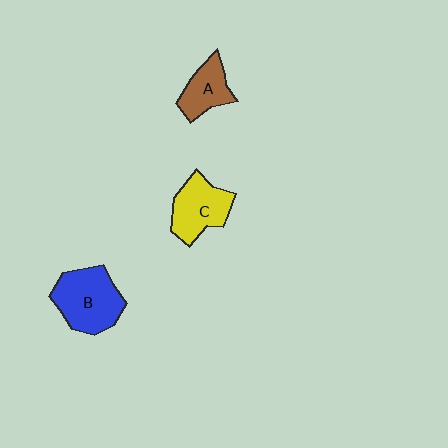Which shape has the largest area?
Shape B (blue).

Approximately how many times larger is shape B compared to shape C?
Approximately 1.2 times.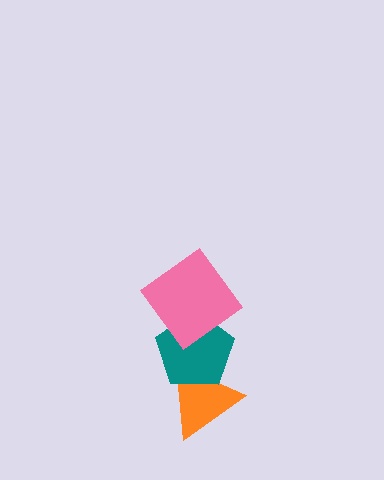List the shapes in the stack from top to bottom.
From top to bottom: the pink diamond, the teal pentagon, the orange triangle.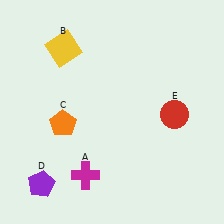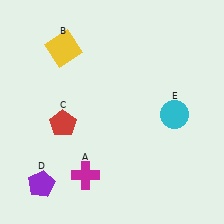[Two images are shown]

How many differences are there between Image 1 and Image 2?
There are 2 differences between the two images.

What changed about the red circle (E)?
In Image 1, E is red. In Image 2, it changed to cyan.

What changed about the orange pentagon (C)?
In Image 1, C is orange. In Image 2, it changed to red.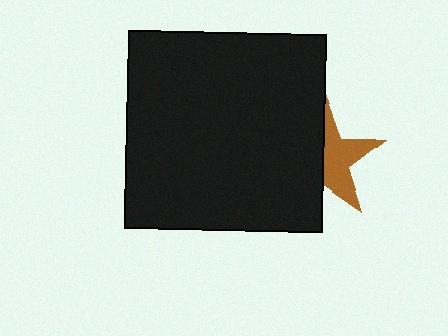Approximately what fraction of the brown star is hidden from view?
Roughly 49% of the brown star is hidden behind the black square.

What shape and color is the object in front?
The object in front is a black square.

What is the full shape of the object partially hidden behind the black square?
The partially hidden object is a brown star.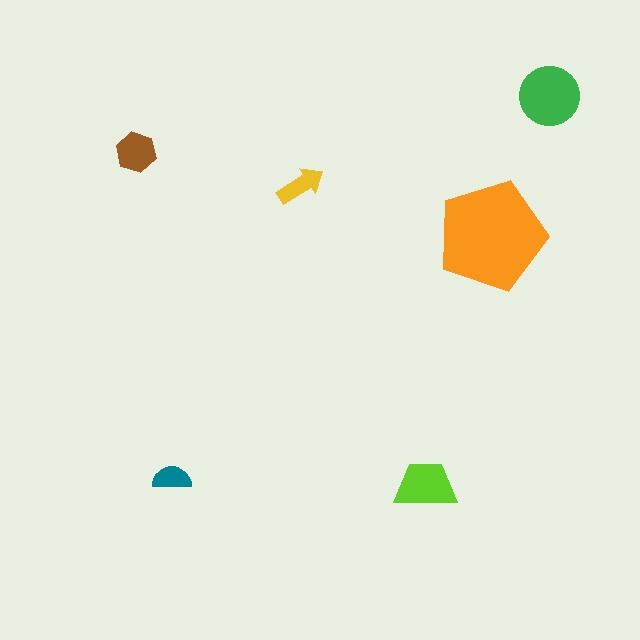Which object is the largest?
The orange pentagon.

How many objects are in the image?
There are 6 objects in the image.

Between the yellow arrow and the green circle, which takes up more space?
The green circle.